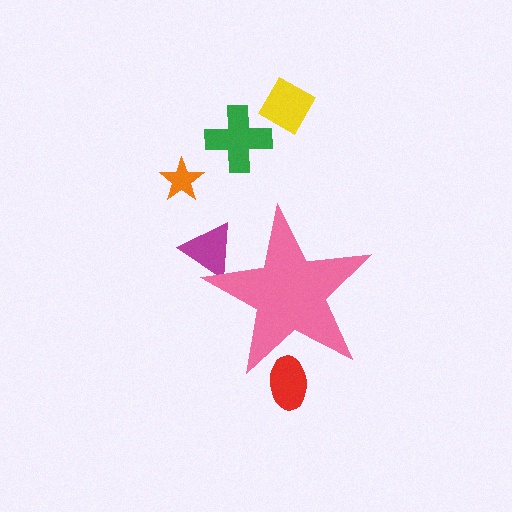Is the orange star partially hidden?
No, the orange star is fully visible.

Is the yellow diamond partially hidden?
No, the yellow diamond is fully visible.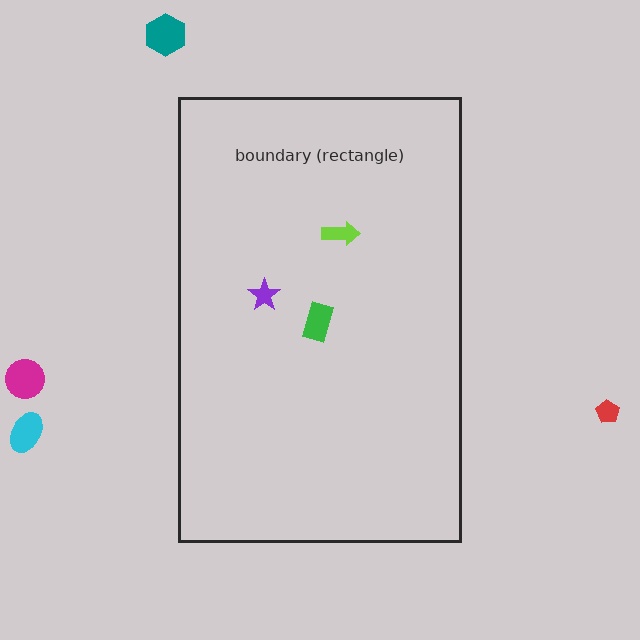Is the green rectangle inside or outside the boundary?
Inside.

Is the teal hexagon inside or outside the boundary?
Outside.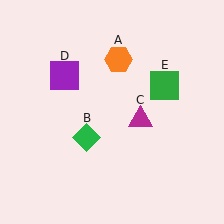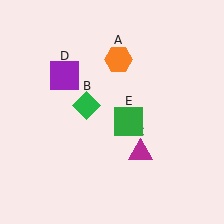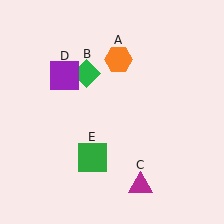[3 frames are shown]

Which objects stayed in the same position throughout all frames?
Orange hexagon (object A) and purple square (object D) remained stationary.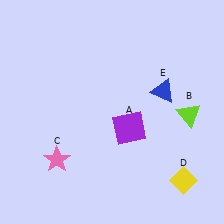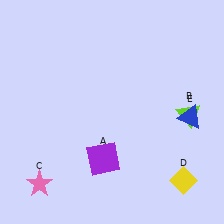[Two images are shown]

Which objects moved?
The objects that moved are: the purple square (A), the pink star (C), the blue triangle (E).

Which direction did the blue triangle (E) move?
The blue triangle (E) moved right.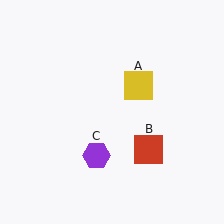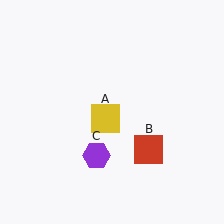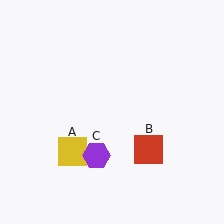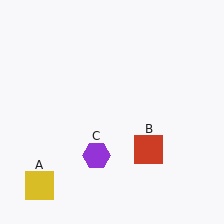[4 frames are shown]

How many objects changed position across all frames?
1 object changed position: yellow square (object A).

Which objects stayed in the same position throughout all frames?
Red square (object B) and purple hexagon (object C) remained stationary.